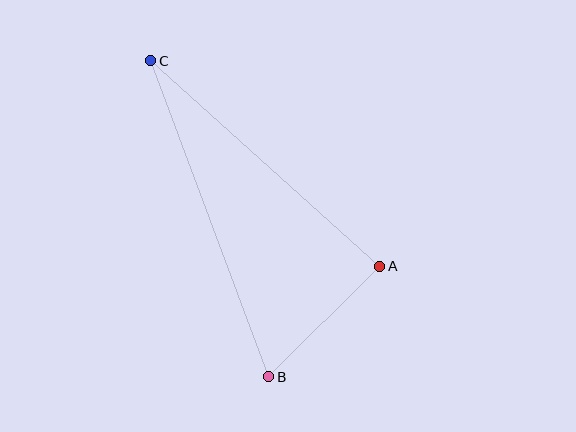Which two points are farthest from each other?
Points B and C are farthest from each other.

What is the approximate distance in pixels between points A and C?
The distance between A and C is approximately 308 pixels.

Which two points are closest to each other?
Points A and B are closest to each other.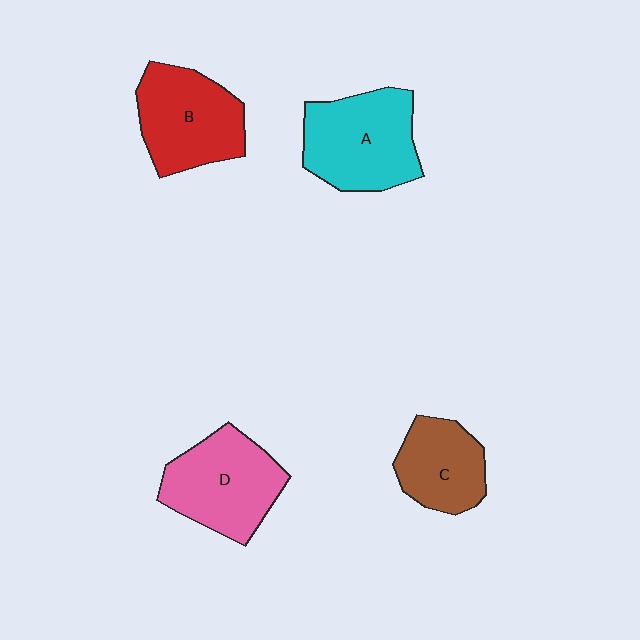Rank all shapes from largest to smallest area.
From largest to smallest: A (cyan), D (pink), B (red), C (brown).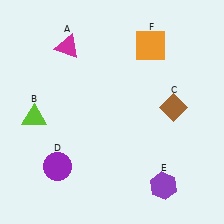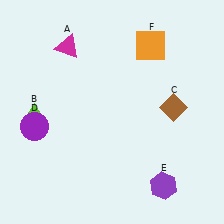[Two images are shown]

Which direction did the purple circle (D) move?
The purple circle (D) moved up.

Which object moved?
The purple circle (D) moved up.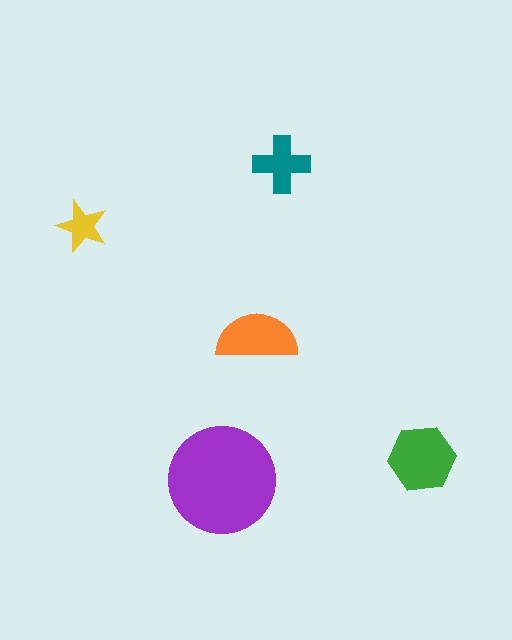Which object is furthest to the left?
The yellow star is leftmost.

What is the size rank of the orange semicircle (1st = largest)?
3rd.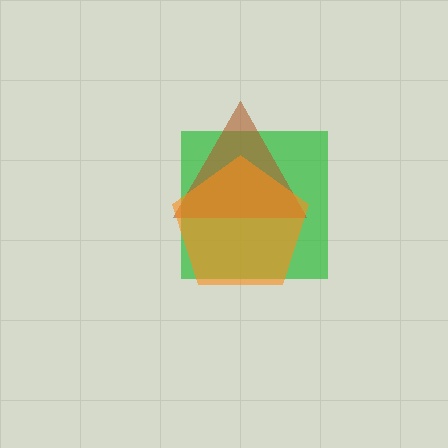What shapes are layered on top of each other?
The layered shapes are: a green square, a brown triangle, an orange pentagon.